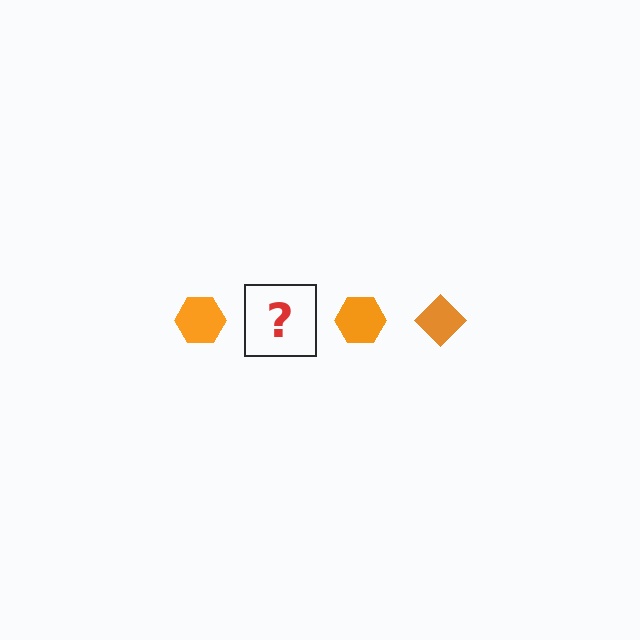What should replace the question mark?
The question mark should be replaced with an orange diamond.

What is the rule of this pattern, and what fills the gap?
The rule is that the pattern cycles through hexagon, diamond shapes in orange. The gap should be filled with an orange diamond.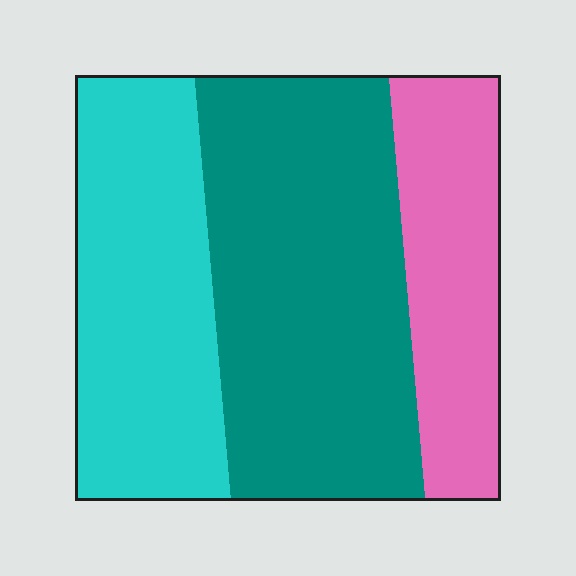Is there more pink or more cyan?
Cyan.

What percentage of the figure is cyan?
Cyan takes up between a quarter and a half of the figure.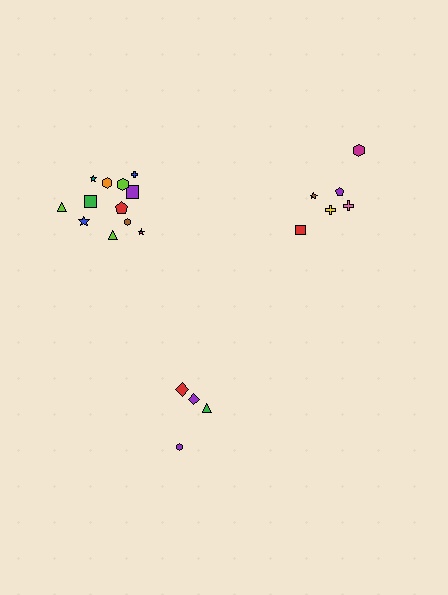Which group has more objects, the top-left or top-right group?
The top-left group.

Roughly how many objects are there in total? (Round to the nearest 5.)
Roughly 20 objects in total.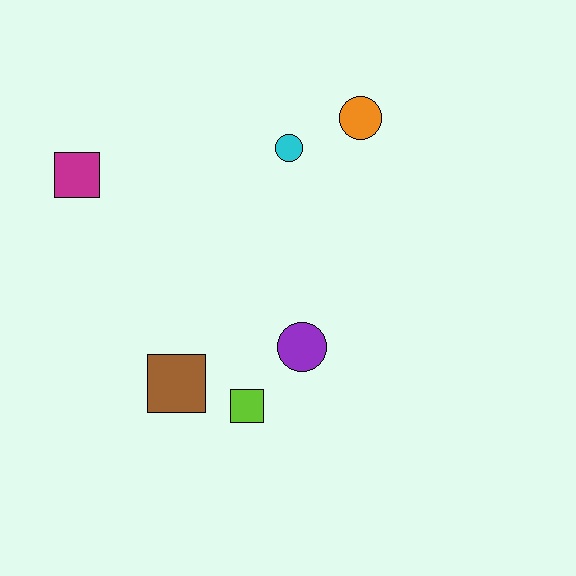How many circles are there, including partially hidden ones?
There are 3 circles.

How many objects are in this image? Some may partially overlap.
There are 6 objects.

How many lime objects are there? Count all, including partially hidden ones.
There is 1 lime object.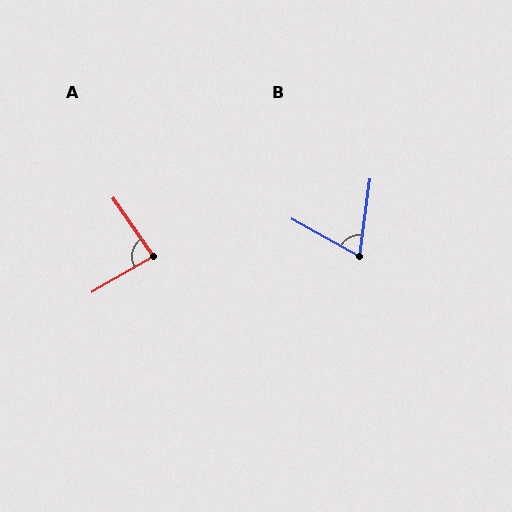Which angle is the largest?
A, at approximately 85 degrees.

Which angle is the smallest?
B, at approximately 69 degrees.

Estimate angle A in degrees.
Approximately 85 degrees.